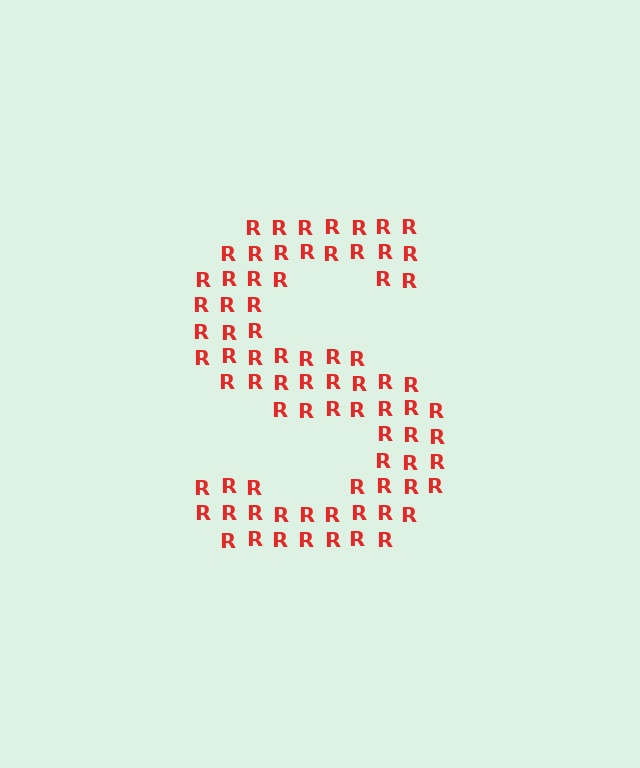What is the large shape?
The large shape is the letter S.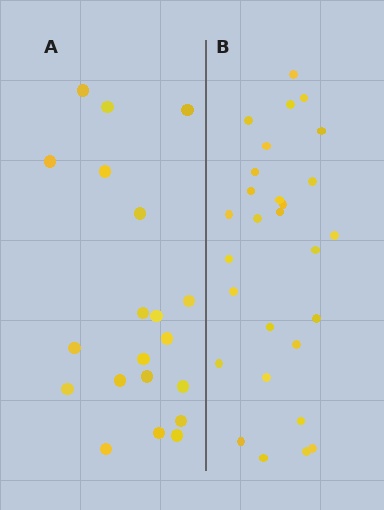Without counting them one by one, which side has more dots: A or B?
Region B (the right region) has more dots.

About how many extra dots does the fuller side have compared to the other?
Region B has roughly 8 or so more dots than region A.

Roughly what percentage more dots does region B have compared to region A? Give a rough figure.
About 40% more.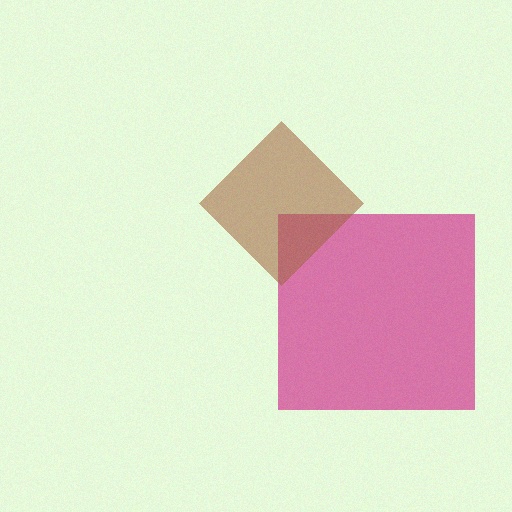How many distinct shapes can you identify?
There are 2 distinct shapes: a magenta square, a brown diamond.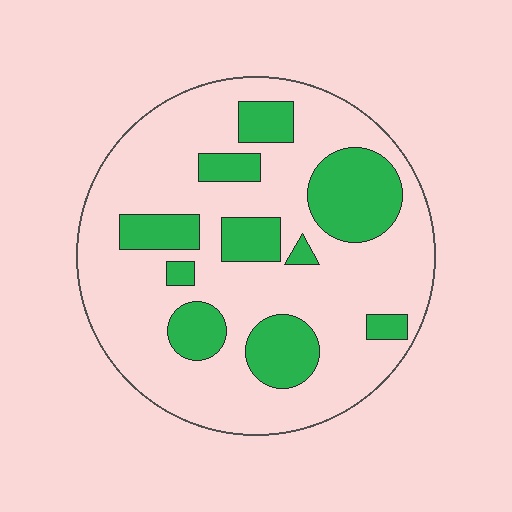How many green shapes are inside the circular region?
10.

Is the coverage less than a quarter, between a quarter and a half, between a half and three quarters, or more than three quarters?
Between a quarter and a half.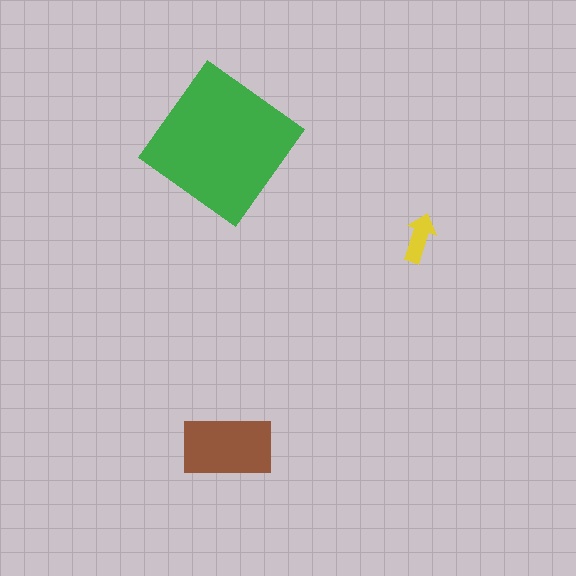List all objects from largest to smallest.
The green diamond, the brown rectangle, the yellow arrow.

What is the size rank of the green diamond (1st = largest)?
1st.